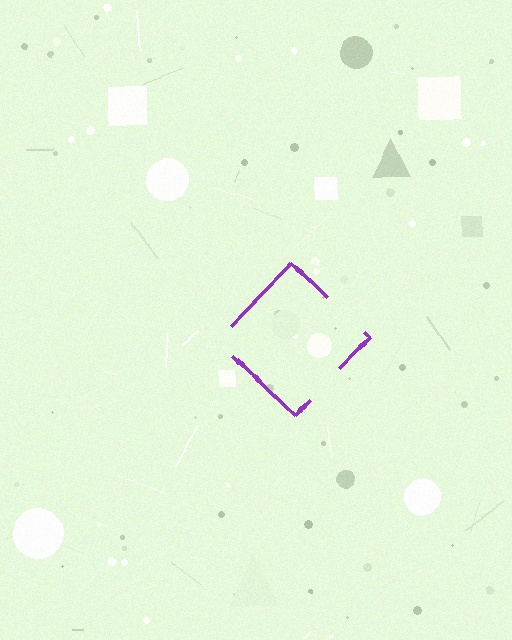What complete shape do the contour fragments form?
The contour fragments form a diamond.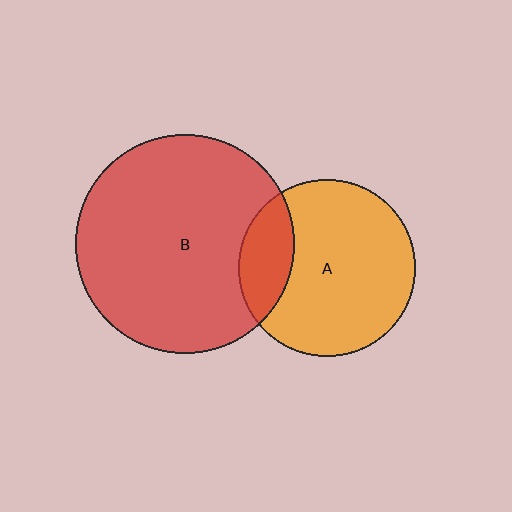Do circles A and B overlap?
Yes.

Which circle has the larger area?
Circle B (red).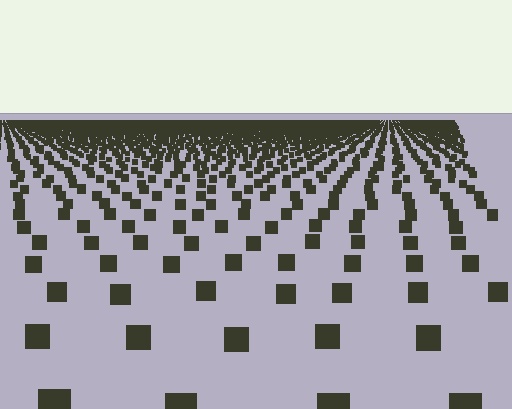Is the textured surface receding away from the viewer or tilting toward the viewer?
The surface is receding away from the viewer. Texture elements get smaller and denser toward the top.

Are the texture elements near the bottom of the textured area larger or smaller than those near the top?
Larger. Near the bottom, elements are closer to the viewer and appear at a bigger on-screen size.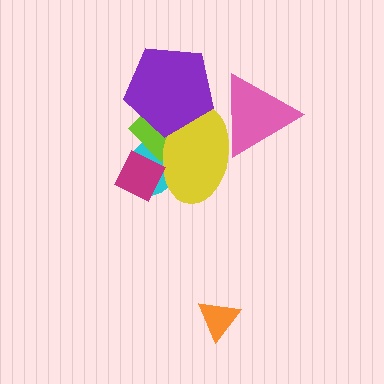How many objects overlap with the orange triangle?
0 objects overlap with the orange triangle.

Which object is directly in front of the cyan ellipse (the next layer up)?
The lime diamond is directly in front of the cyan ellipse.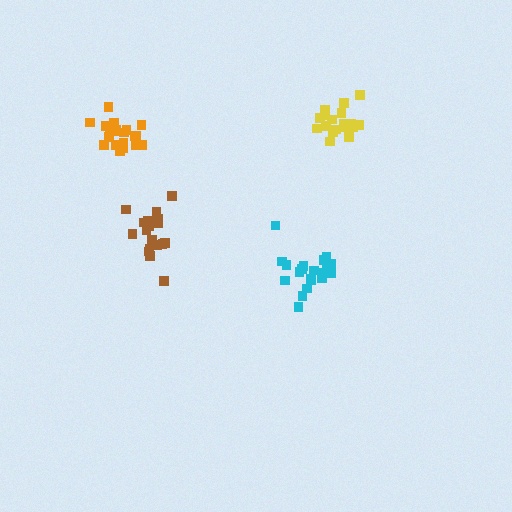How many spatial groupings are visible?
There are 4 spatial groupings.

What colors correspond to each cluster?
The clusters are colored: orange, yellow, cyan, brown.